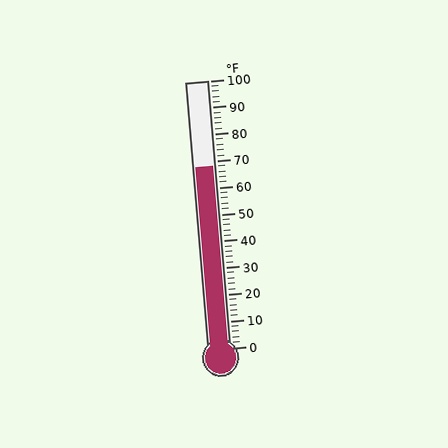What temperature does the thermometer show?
The thermometer shows approximately 68°F.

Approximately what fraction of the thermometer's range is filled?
The thermometer is filled to approximately 70% of its range.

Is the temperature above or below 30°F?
The temperature is above 30°F.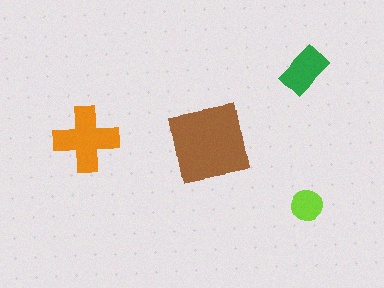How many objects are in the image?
There are 4 objects in the image.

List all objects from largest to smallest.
The brown square, the orange cross, the green rectangle, the lime circle.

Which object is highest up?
The green rectangle is topmost.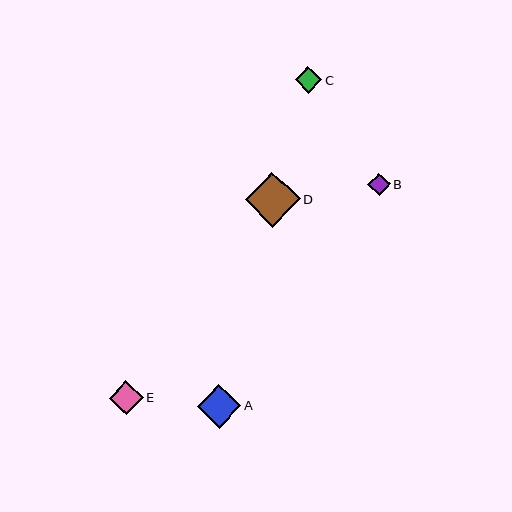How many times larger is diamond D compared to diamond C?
Diamond D is approximately 2.1 times the size of diamond C.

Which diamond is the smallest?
Diamond B is the smallest with a size of approximately 22 pixels.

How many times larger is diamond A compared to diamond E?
Diamond A is approximately 1.3 times the size of diamond E.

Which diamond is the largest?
Diamond D is the largest with a size of approximately 55 pixels.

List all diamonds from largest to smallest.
From largest to smallest: D, A, E, C, B.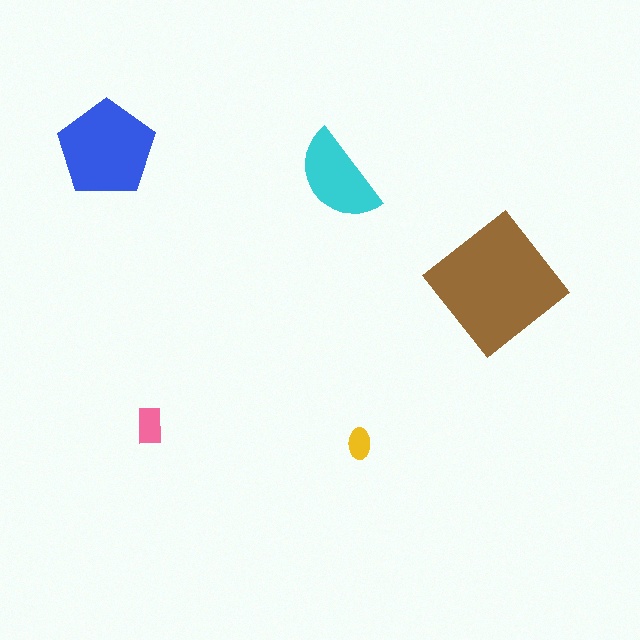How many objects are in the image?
There are 5 objects in the image.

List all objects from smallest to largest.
The yellow ellipse, the pink rectangle, the cyan semicircle, the blue pentagon, the brown diamond.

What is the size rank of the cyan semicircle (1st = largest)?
3rd.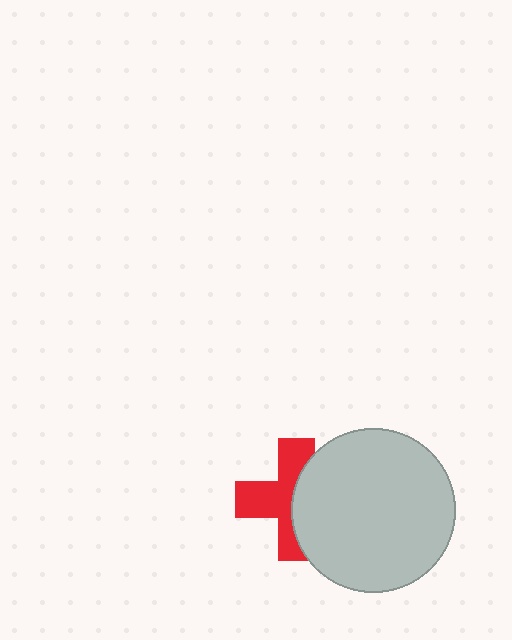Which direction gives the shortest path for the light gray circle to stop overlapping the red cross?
Moving right gives the shortest separation.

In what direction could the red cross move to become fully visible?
The red cross could move left. That would shift it out from behind the light gray circle entirely.